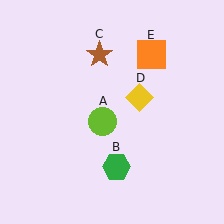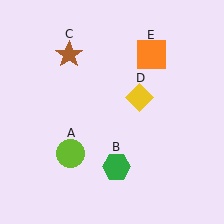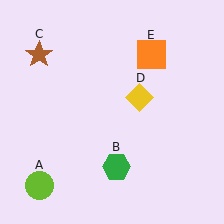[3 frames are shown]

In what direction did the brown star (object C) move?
The brown star (object C) moved left.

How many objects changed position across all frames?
2 objects changed position: lime circle (object A), brown star (object C).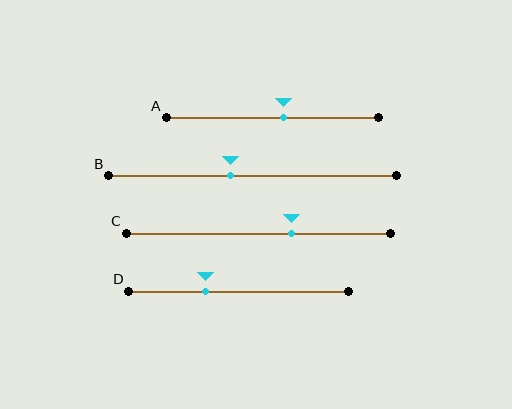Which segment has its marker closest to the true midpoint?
Segment A has its marker closest to the true midpoint.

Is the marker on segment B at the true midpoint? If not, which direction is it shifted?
No, the marker on segment B is shifted to the left by about 8% of the segment length.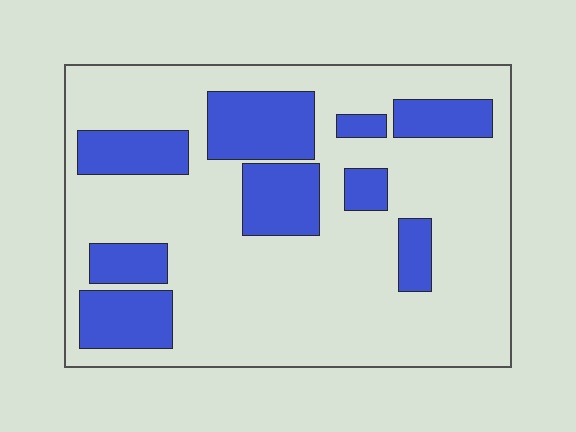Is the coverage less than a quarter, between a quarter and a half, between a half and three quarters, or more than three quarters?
Between a quarter and a half.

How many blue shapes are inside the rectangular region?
9.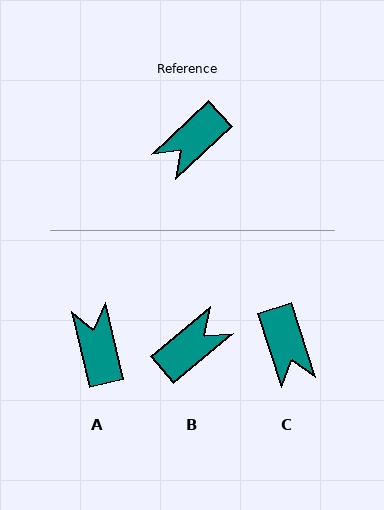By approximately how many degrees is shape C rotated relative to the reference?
Approximately 65 degrees counter-clockwise.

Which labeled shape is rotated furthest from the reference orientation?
B, about 177 degrees away.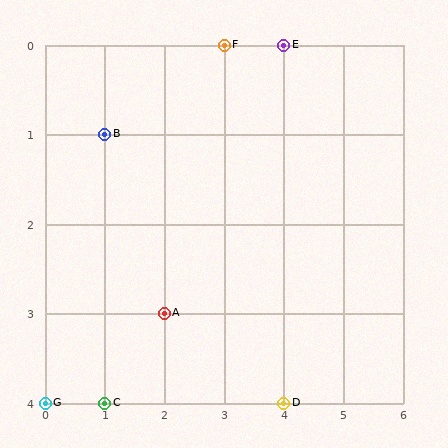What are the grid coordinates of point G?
Point G is at grid coordinates (0, 4).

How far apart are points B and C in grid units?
Points B and C are 3 rows apart.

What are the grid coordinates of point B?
Point B is at grid coordinates (1, 1).